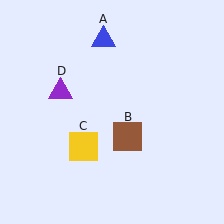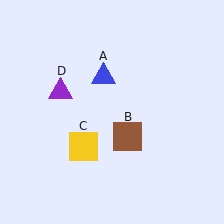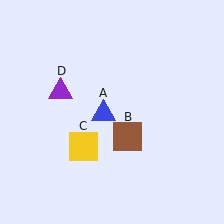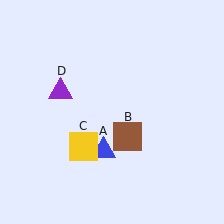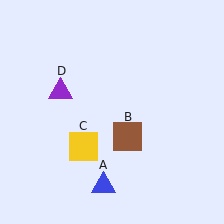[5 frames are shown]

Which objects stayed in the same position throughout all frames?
Brown square (object B) and yellow square (object C) and purple triangle (object D) remained stationary.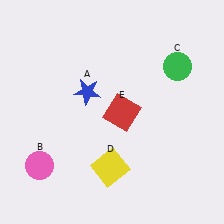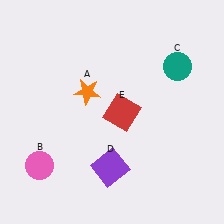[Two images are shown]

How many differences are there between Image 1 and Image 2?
There are 3 differences between the two images.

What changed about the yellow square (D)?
In Image 1, D is yellow. In Image 2, it changed to purple.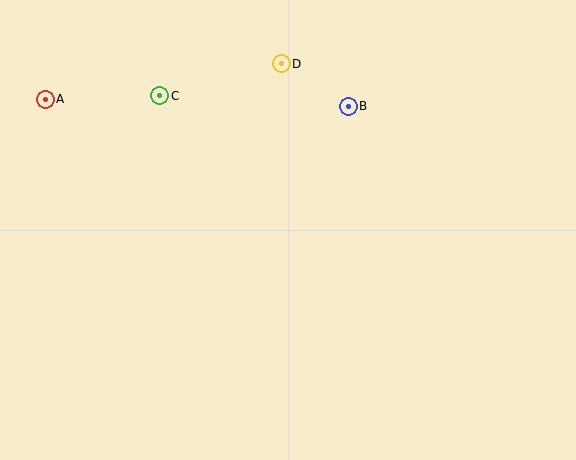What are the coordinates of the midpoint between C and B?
The midpoint between C and B is at (254, 101).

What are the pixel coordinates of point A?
Point A is at (45, 99).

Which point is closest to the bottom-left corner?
Point A is closest to the bottom-left corner.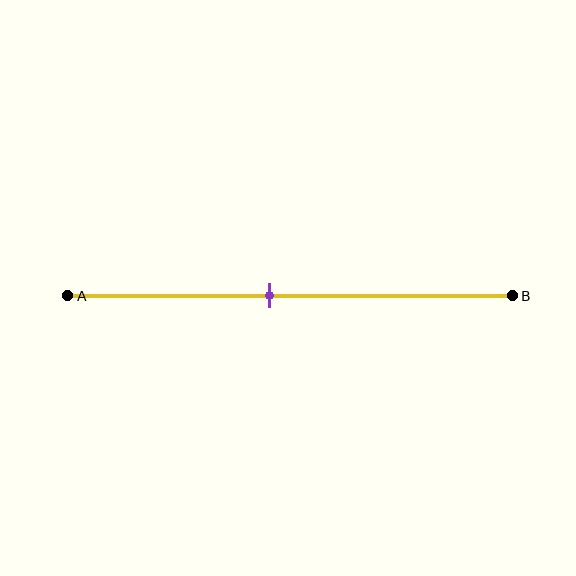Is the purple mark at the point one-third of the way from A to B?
No, the mark is at about 45% from A, not at the 33% one-third point.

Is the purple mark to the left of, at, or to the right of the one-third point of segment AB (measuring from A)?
The purple mark is to the right of the one-third point of segment AB.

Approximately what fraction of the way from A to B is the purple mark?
The purple mark is approximately 45% of the way from A to B.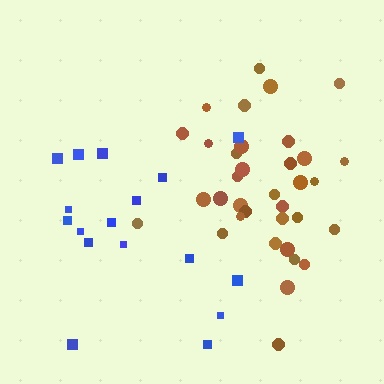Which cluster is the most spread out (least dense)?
Blue.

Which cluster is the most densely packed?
Brown.